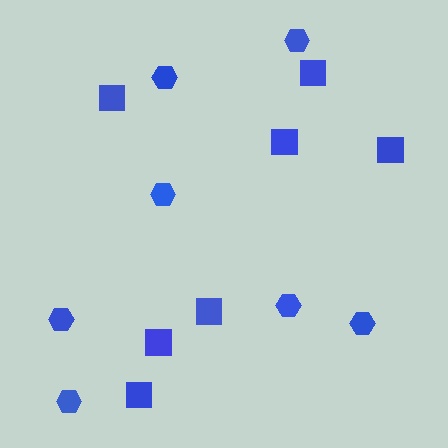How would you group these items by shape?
There are 2 groups: one group of squares (7) and one group of hexagons (7).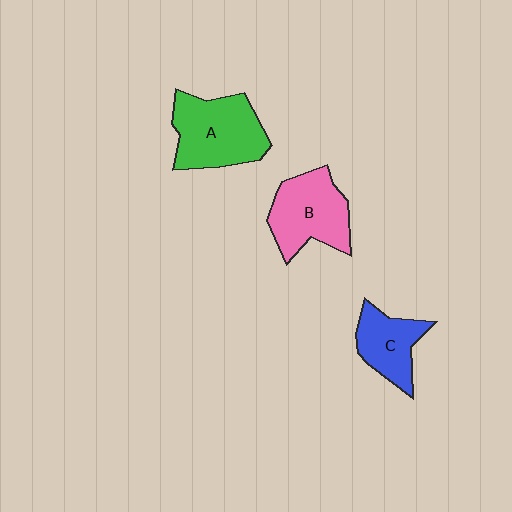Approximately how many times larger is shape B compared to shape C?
Approximately 1.4 times.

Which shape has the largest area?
Shape A (green).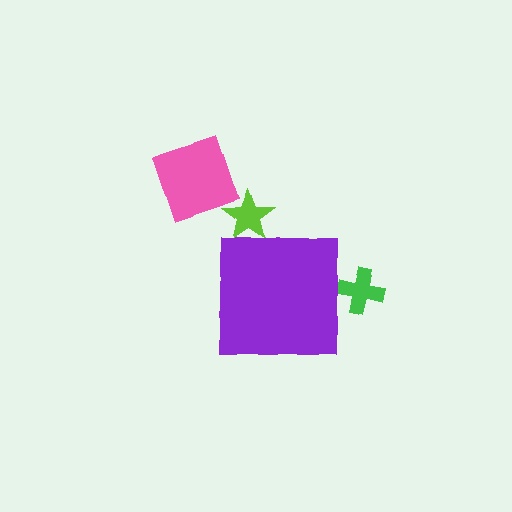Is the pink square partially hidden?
No, the pink square is fully visible.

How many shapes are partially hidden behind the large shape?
2 shapes are partially hidden.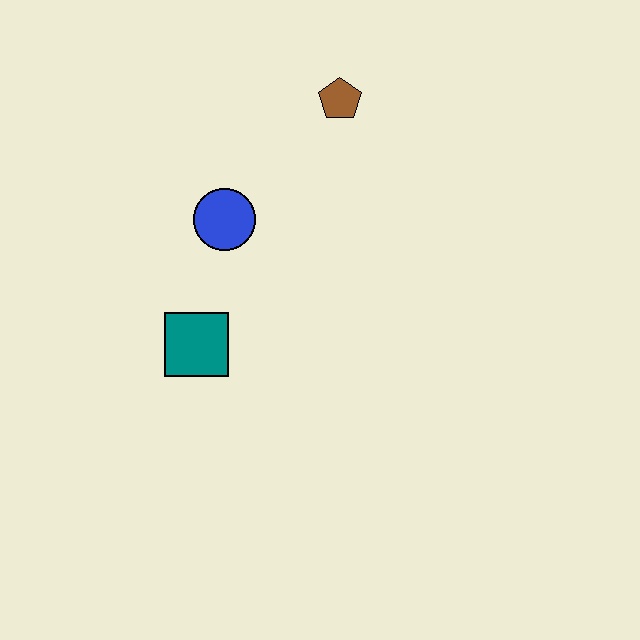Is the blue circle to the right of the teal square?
Yes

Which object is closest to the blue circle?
The teal square is closest to the blue circle.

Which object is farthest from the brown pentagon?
The teal square is farthest from the brown pentagon.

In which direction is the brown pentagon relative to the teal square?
The brown pentagon is above the teal square.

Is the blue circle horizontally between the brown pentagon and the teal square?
Yes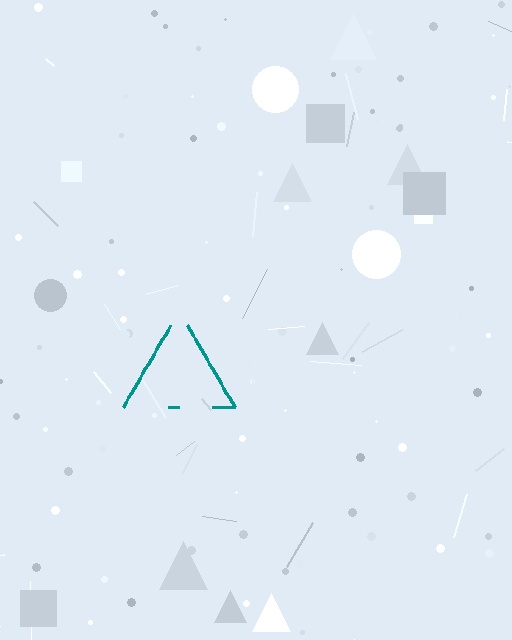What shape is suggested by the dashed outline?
The dashed outline suggests a triangle.